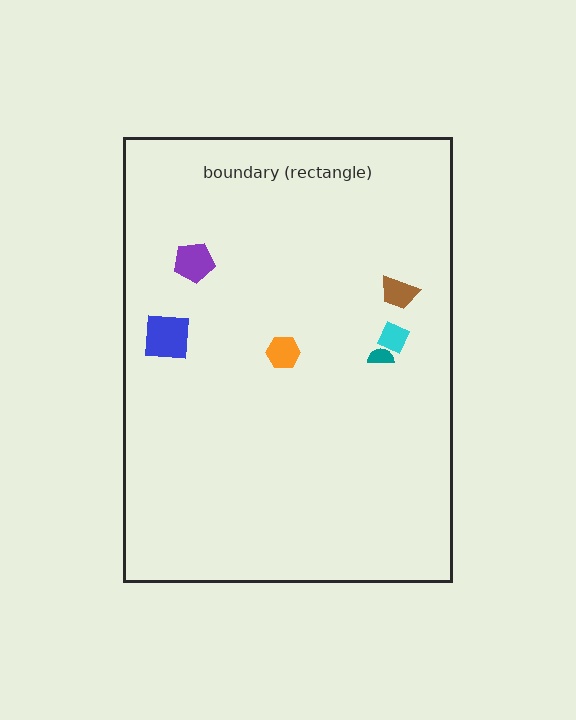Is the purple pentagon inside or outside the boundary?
Inside.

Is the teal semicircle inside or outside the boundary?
Inside.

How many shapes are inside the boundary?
6 inside, 0 outside.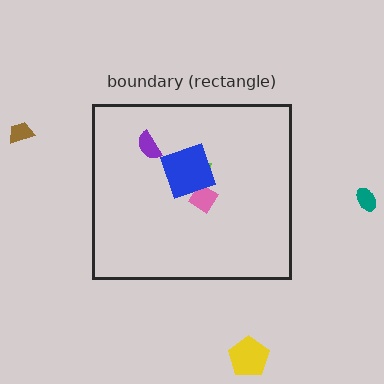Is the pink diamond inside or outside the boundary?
Inside.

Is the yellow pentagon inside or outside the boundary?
Outside.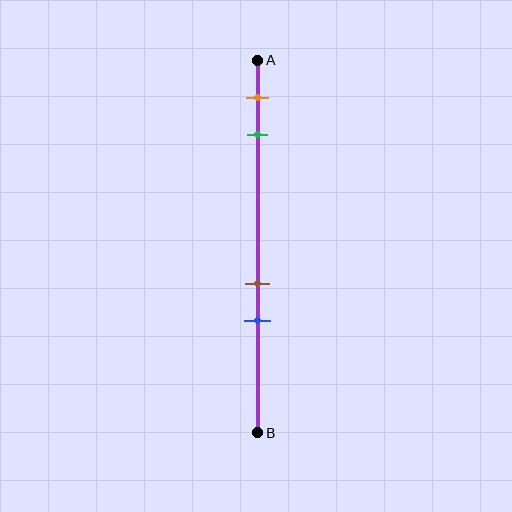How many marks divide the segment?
There are 4 marks dividing the segment.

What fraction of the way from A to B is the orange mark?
The orange mark is approximately 10% (0.1) of the way from A to B.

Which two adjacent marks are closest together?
The brown and blue marks are the closest adjacent pair.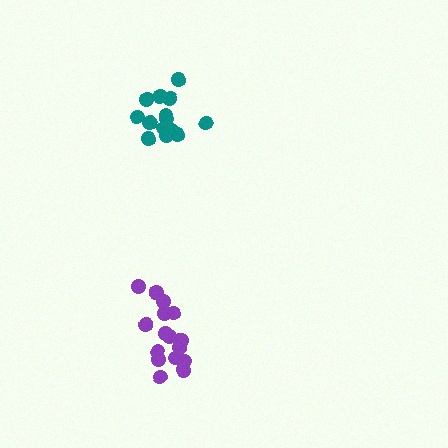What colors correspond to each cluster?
The clusters are colored: teal, purple.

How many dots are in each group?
Group 1: 14 dots, Group 2: 16 dots (30 total).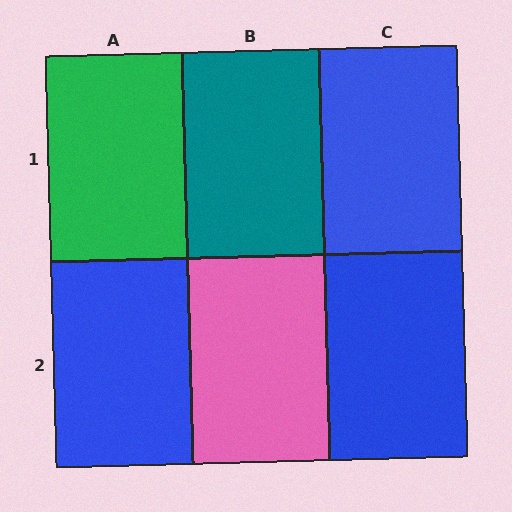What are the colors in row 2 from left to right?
Blue, pink, blue.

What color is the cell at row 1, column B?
Teal.